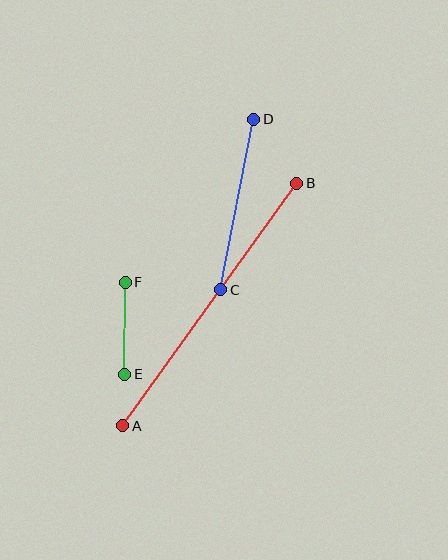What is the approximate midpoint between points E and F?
The midpoint is at approximately (125, 328) pixels.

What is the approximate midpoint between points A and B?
The midpoint is at approximately (210, 304) pixels.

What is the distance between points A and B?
The distance is approximately 298 pixels.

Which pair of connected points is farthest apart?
Points A and B are farthest apart.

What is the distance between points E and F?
The distance is approximately 92 pixels.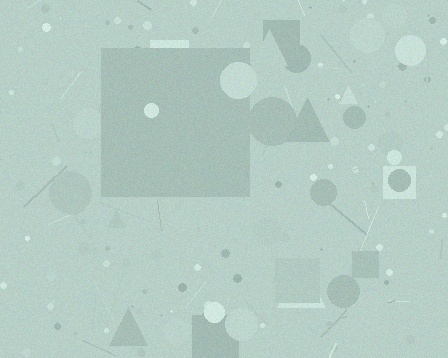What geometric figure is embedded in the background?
A square is embedded in the background.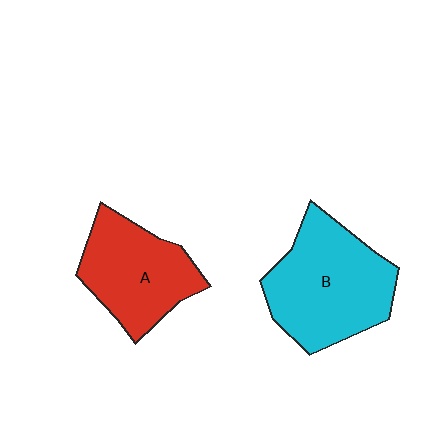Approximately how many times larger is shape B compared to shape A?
Approximately 1.3 times.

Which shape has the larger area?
Shape B (cyan).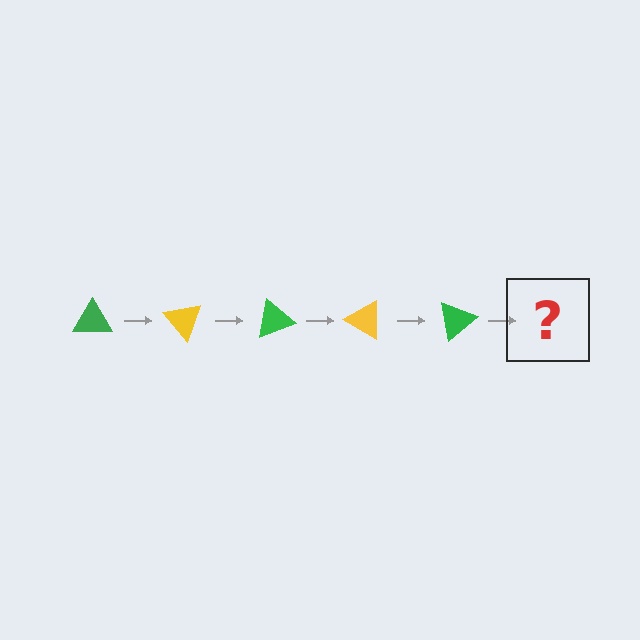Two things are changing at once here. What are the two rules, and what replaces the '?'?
The two rules are that it rotates 50 degrees each step and the color cycles through green and yellow. The '?' should be a yellow triangle, rotated 250 degrees from the start.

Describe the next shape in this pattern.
It should be a yellow triangle, rotated 250 degrees from the start.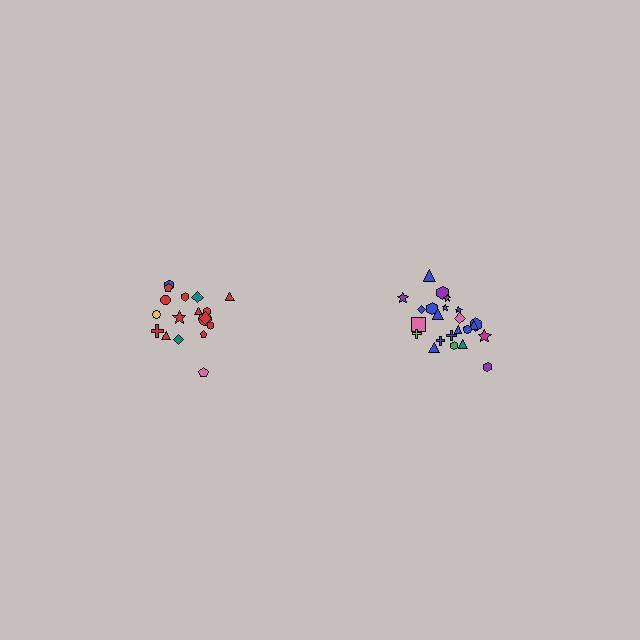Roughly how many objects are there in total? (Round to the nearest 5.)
Roughly 45 objects in total.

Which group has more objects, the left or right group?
The right group.